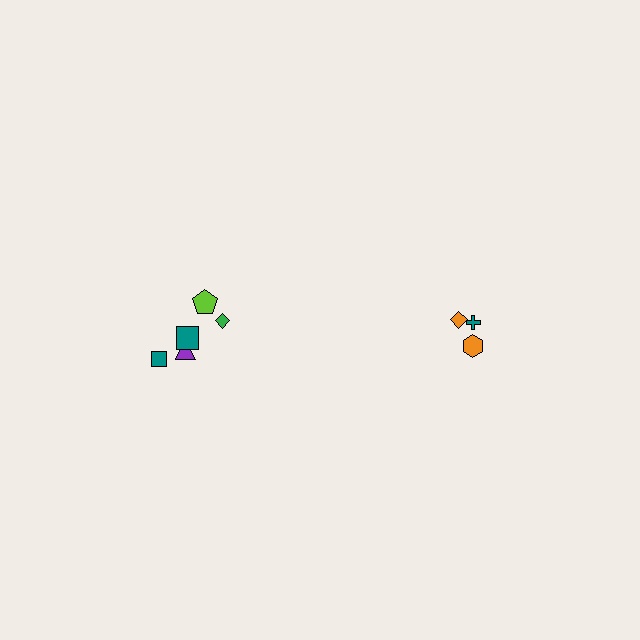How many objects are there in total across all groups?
There are 8 objects.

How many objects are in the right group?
There are 3 objects.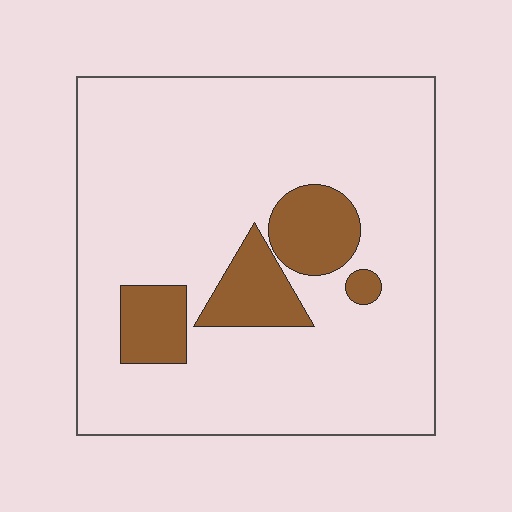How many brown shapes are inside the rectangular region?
4.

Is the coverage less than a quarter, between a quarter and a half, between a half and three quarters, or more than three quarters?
Less than a quarter.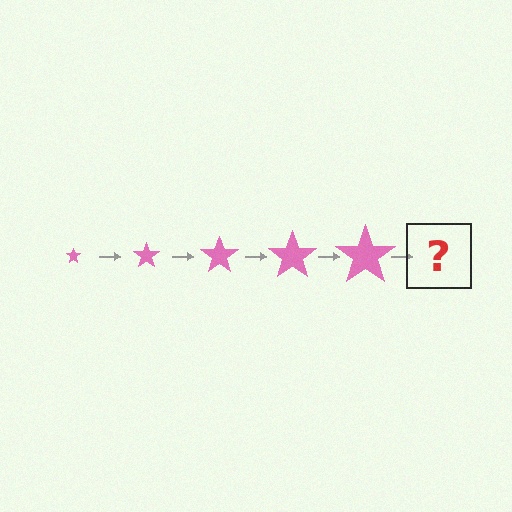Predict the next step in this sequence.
The next step is a pink star, larger than the previous one.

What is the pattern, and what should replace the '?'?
The pattern is that the star gets progressively larger each step. The '?' should be a pink star, larger than the previous one.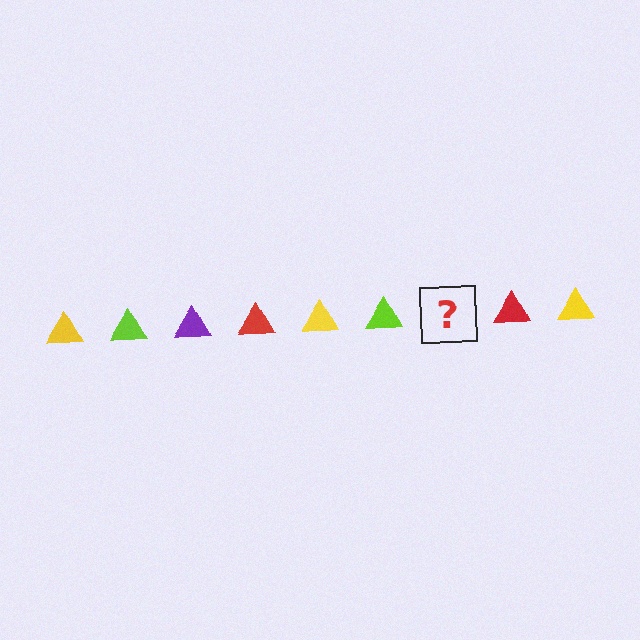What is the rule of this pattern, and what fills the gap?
The rule is that the pattern cycles through yellow, lime, purple, red triangles. The gap should be filled with a purple triangle.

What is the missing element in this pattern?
The missing element is a purple triangle.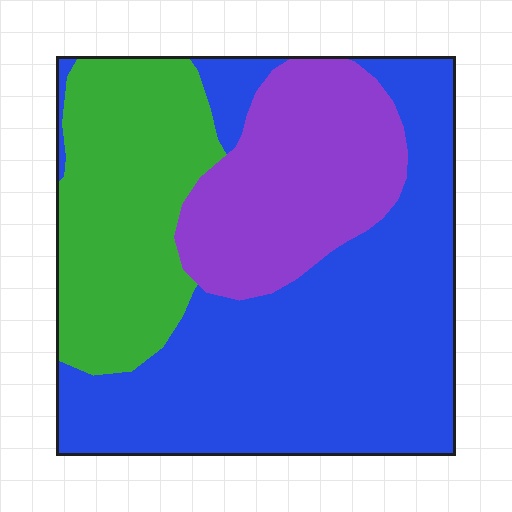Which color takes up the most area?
Blue, at roughly 50%.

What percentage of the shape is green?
Green takes up about one quarter (1/4) of the shape.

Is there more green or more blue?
Blue.